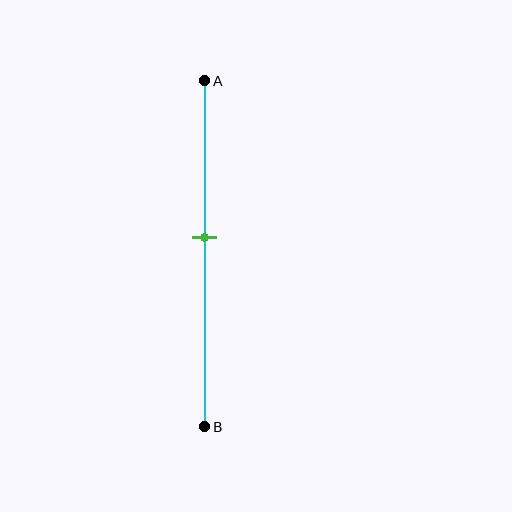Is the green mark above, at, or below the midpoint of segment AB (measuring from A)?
The green mark is above the midpoint of segment AB.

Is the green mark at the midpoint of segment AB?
No, the mark is at about 45% from A, not at the 50% midpoint.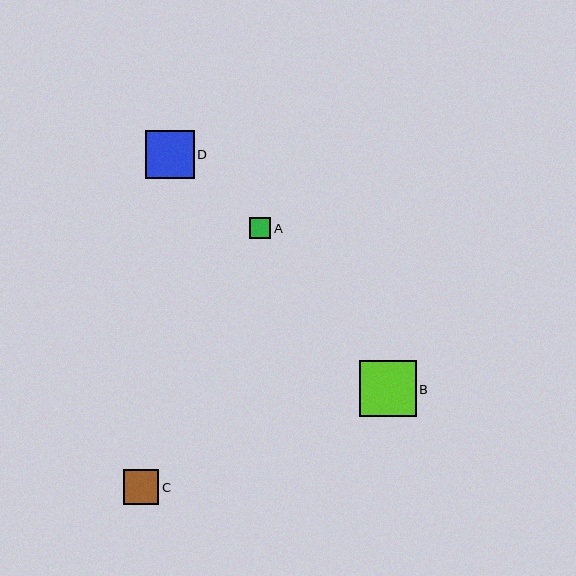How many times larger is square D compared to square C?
Square D is approximately 1.4 times the size of square C.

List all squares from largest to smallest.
From largest to smallest: B, D, C, A.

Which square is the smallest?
Square A is the smallest with a size of approximately 21 pixels.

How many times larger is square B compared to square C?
Square B is approximately 1.6 times the size of square C.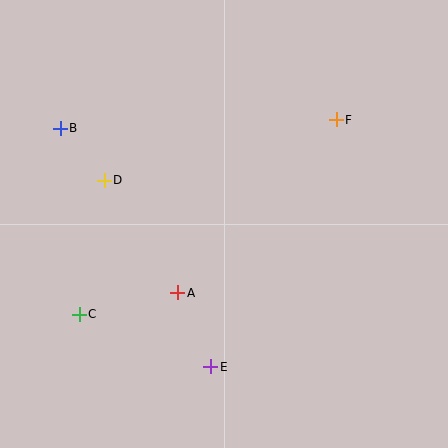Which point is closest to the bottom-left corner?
Point C is closest to the bottom-left corner.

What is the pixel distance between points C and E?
The distance between C and E is 142 pixels.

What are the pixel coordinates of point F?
Point F is at (336, 120).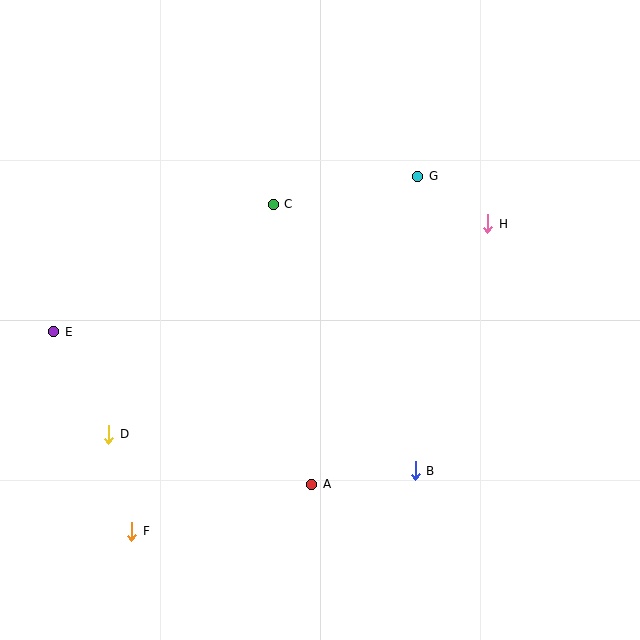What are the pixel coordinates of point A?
Point A is at (312, 484).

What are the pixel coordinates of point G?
Point G is at (418, 176).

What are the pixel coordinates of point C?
Point C is at (273, 204).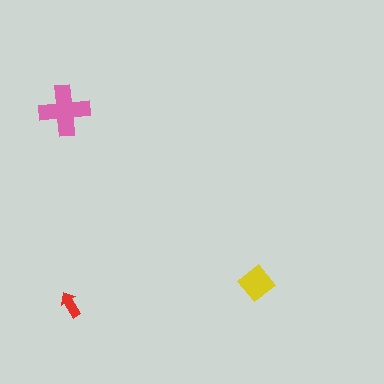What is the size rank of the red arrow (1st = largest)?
3rd.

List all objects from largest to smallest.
The pink cross, the yellow diamond, the red arrow.